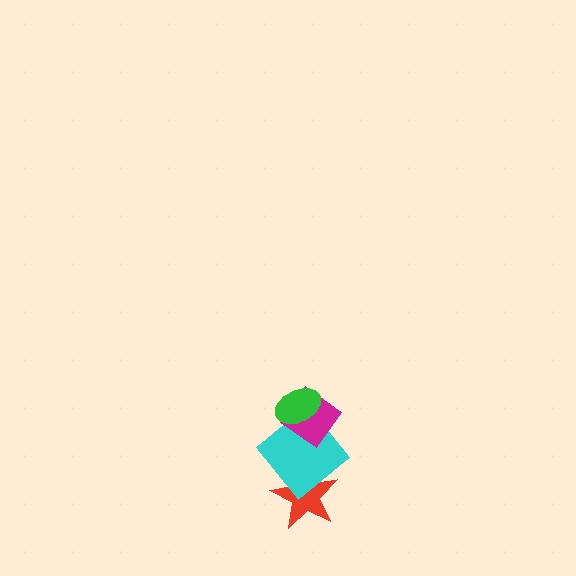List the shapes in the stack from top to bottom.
From top to bottom: the green ellipse, the magenta diamond, the cyan diamond, the red star.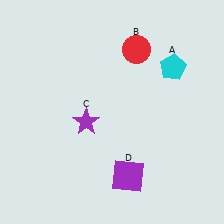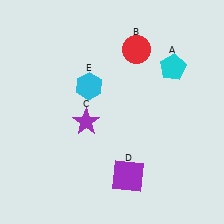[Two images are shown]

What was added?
A cyan hexagon (E) was added in Image 2.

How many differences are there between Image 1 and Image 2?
There is 1 difference between the two images.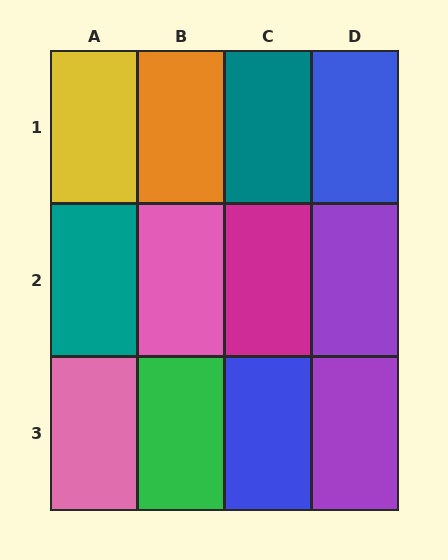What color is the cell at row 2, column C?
Magenta.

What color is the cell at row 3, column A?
Pink.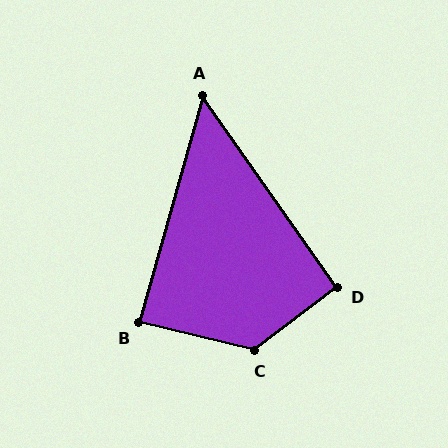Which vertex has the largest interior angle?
C, at approximately 129 degrees.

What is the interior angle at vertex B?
Approximately 88 degrees (approximately right).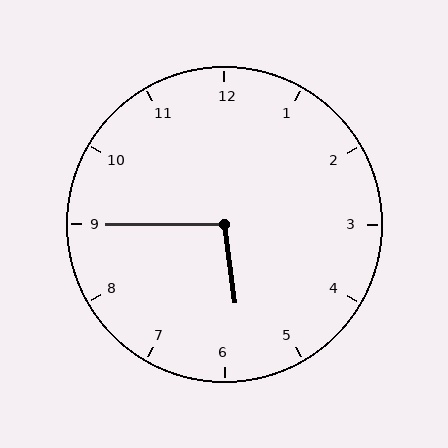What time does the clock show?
5:45.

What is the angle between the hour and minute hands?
Approximately 98 degrees.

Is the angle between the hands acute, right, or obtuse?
It is obtuse.